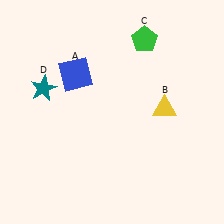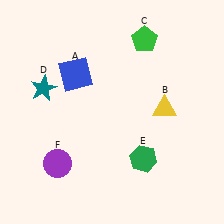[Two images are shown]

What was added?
A green hexagon (E), a purple circle (F) were added in Image 2.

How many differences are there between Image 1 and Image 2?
There are 2 differences between the two images.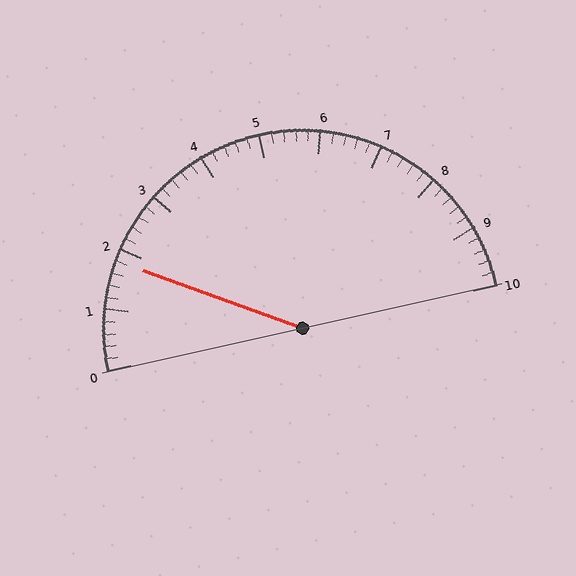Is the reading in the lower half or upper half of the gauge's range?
The reading is in the lower half of the range (0 to 10).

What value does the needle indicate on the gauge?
The needle indicates approximately 1.8.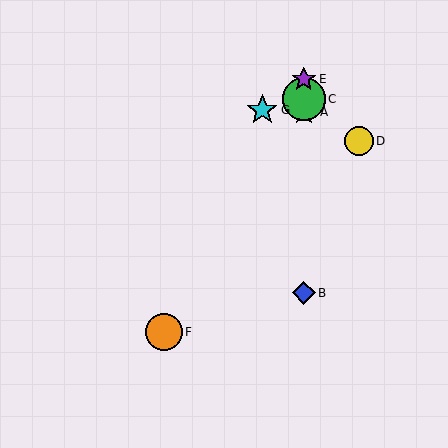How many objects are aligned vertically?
4 objects (A, B, C, E) are aligned vertically.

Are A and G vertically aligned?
No, A is at x≈304 and G is at x≈262.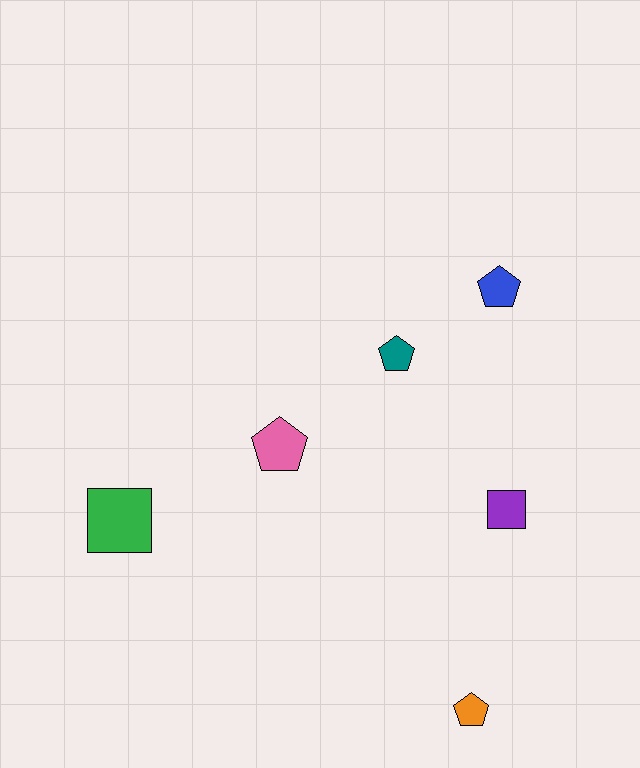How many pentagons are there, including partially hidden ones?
There are 4 pentagons.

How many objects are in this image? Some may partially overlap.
There are 6 objects.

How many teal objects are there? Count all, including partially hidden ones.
There is 1 teal object.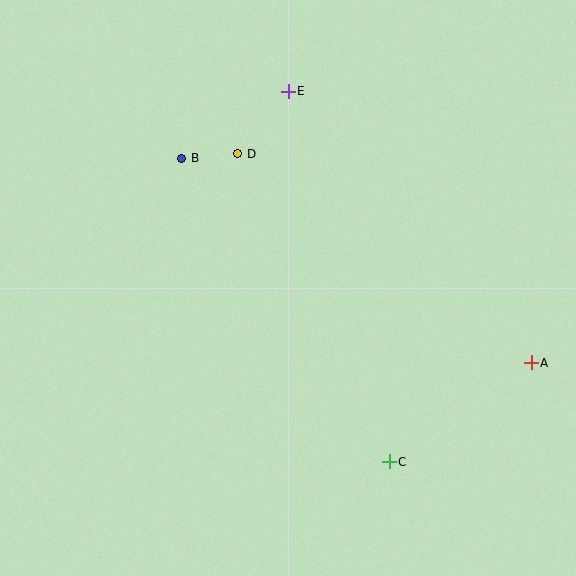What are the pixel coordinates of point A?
Point A is at (531, 363).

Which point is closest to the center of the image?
Point D at (238, 154) is closest to the center.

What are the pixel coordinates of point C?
Point C is at (389, 462).